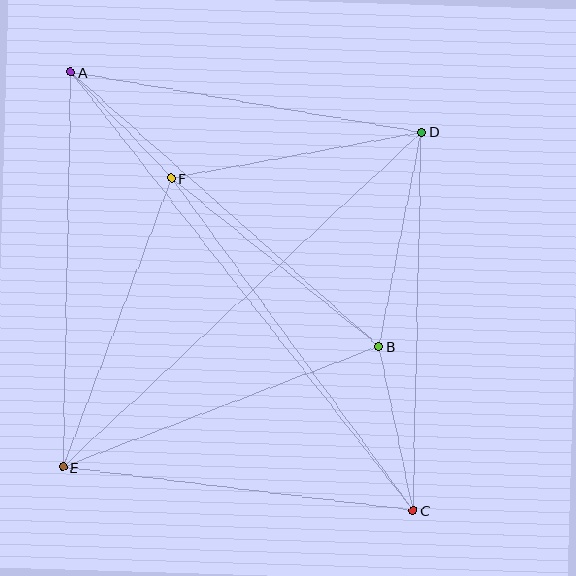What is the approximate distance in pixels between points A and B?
The distance between A and B is approximately 413 pixels.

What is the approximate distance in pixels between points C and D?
The distance between C and D is approximately 378 pixels.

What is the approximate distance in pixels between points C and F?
The distance between C and F is approximately 411 pixels.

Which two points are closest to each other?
Points A and F are closest to each other.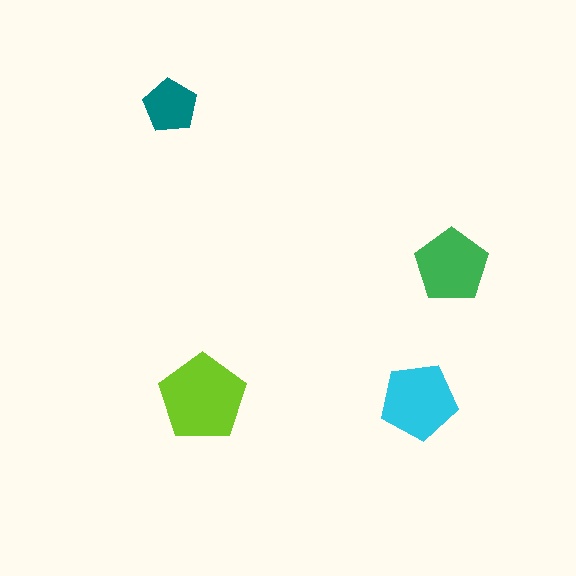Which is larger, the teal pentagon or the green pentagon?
The green one.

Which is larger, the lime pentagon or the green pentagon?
The lime one.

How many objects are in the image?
There are 4 objects in the image.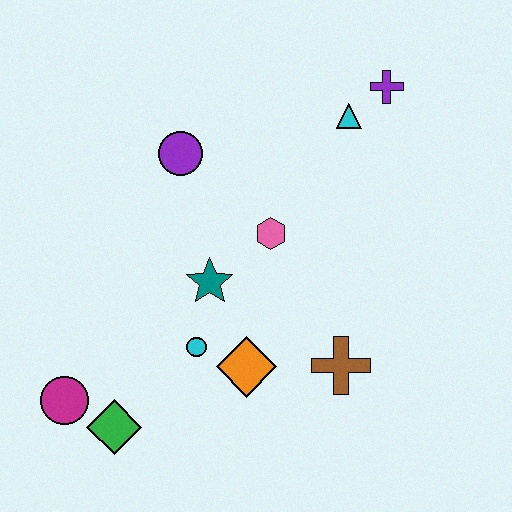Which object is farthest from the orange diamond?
The purple cross is farthest from the orange diamond.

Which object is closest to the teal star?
The cyan circle is closest to the teal star.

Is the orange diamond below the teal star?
Yes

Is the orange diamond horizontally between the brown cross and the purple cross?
No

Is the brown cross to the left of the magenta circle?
No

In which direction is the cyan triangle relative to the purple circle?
The cyan triangle is to the right of the purple circle.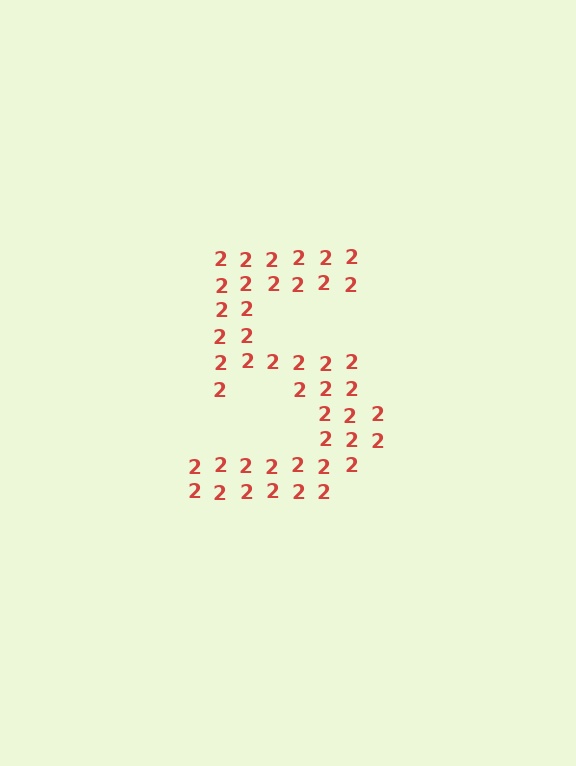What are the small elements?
The small elements are digit 2's.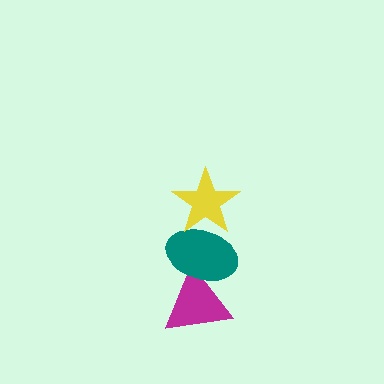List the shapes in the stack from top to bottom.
From top to bottom: the yellow star, the teal ellipse, the magenta triangle.